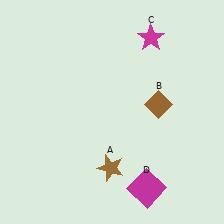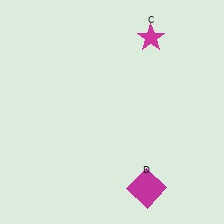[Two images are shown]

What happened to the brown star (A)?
The brown star (A) was removed in Image 2. It was in the bottom-left area of Image 1.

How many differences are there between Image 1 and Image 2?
There are 2 differences between the two images.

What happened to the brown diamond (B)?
The brown diamond (B) was removed in Image 2. It was in the top-right area of Image 1.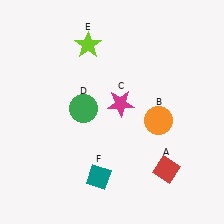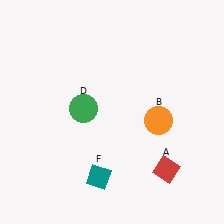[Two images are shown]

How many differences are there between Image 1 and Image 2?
There are 2 differences between the two images.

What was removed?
The magenta star (C), the lime star (E) were removed in Image 2.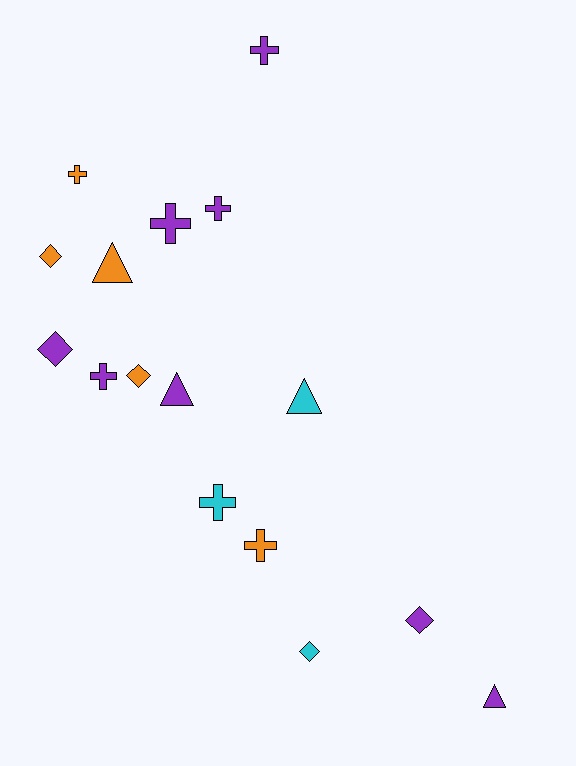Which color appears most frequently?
Purple, with 8 objects.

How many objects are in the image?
There are 16 objects.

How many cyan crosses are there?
There is 1 cyan cross.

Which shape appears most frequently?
Cross, with 7 objects.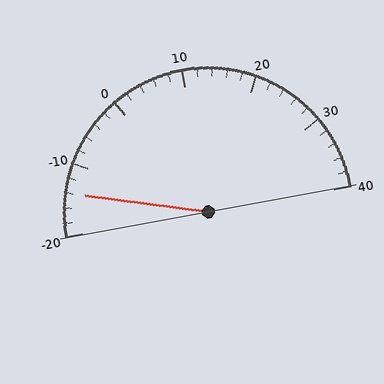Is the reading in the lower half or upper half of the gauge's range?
The reading is in the lower half of the range (-20 to 40).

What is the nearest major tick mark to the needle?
The nearest major tick mark is -10.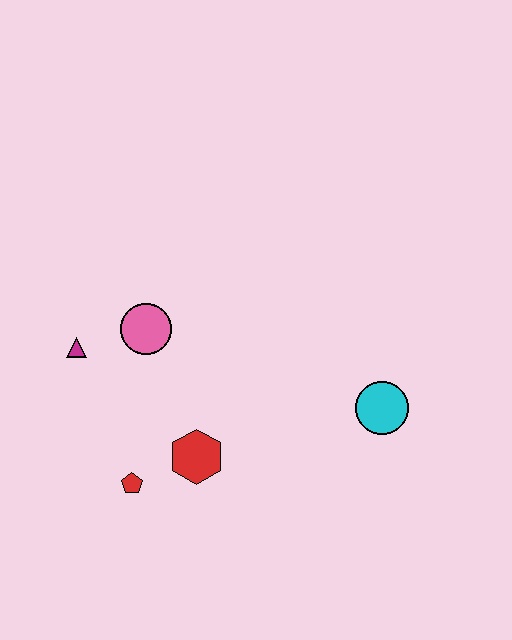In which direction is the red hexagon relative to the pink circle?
The red hexagon is below the pink circle.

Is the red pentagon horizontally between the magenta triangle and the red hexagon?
Yes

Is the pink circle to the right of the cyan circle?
No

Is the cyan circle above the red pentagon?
Yes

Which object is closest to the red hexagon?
The red pentagon is closest to the red hexagon.